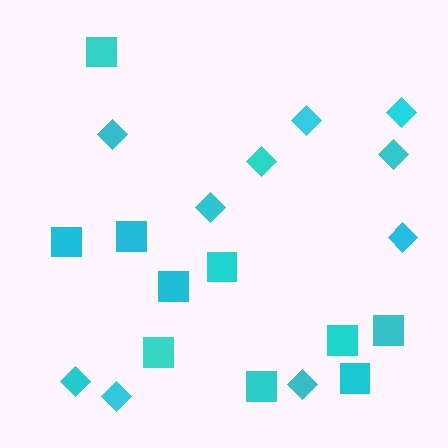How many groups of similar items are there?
There are 2 groups: one group of squares (10) and one group of diamonds (10).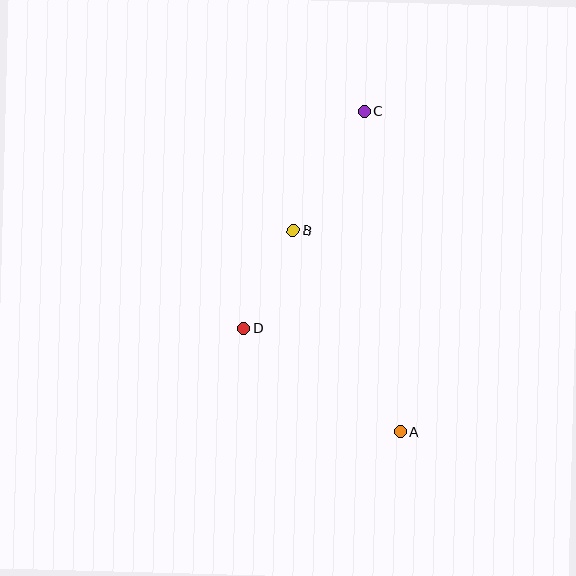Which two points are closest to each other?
Points B and D are closest to each other.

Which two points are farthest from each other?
Points A and C are farthest from each other.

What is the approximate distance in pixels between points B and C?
The distance between B and C is approximately 139 pixels.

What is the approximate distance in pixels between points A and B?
The distance between A and B is approximately 228 pixels.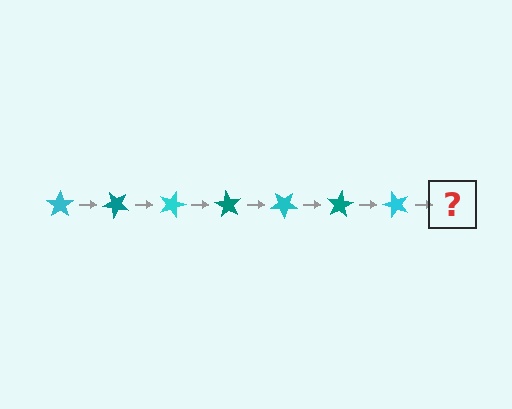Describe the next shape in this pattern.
It should be a teal star, rotated 315 degrees from the start.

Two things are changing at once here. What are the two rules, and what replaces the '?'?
The two rules are that it rotates 45 degrees each step and the color cycles through cyan and teal. The '?' should be a teal star, rotated 315 degrees from the start.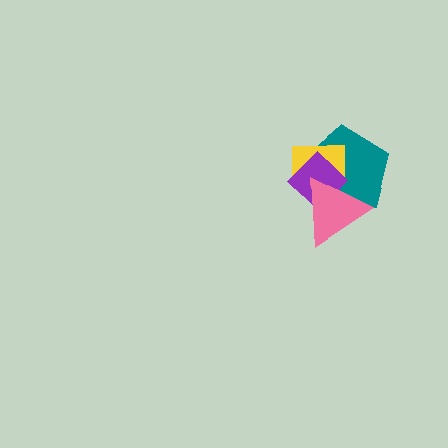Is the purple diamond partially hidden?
Yes, it is partially covered by another shape.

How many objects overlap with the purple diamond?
3 objects overlap with the purple diamond.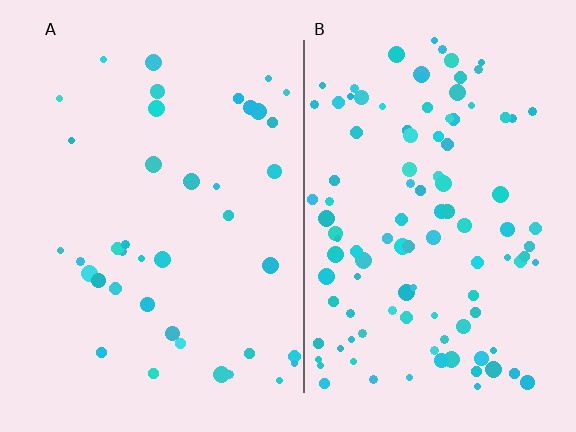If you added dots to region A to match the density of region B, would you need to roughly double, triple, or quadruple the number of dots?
Approximately triple.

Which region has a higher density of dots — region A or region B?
B (the right).